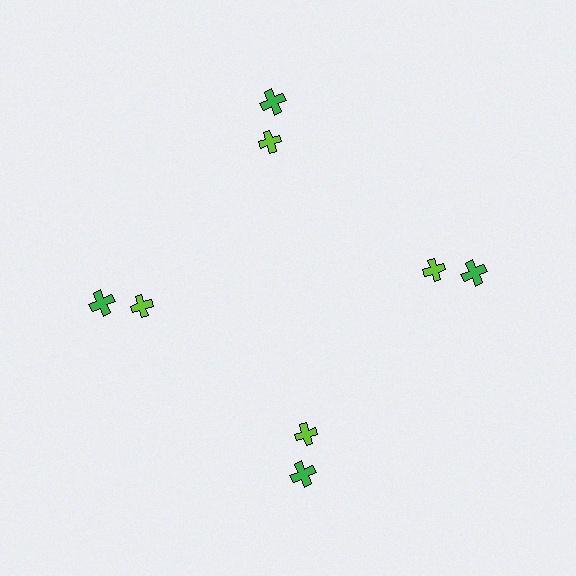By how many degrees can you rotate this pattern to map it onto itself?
The pattern maps onto itself every 90 degrees of rotation.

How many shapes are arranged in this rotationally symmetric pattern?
There are 8 shapes, arranged in 4 groups of 2.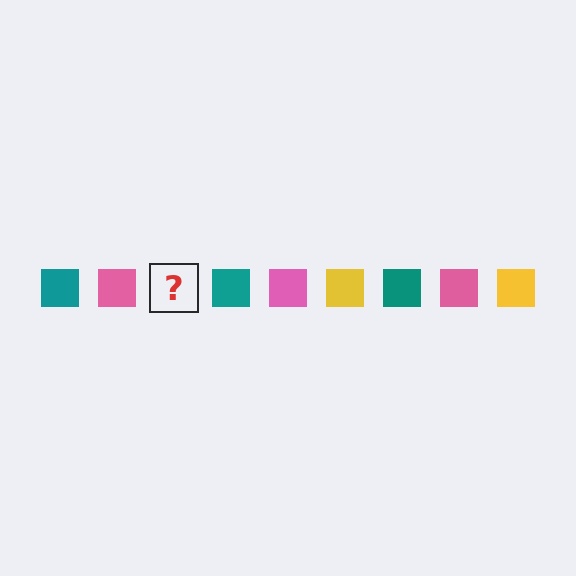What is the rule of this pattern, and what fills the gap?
The rule is that the pattern cycles through teal, pink, yellow squares. The gap should be filled with a yellow square.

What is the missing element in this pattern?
The missing element is a yellow square.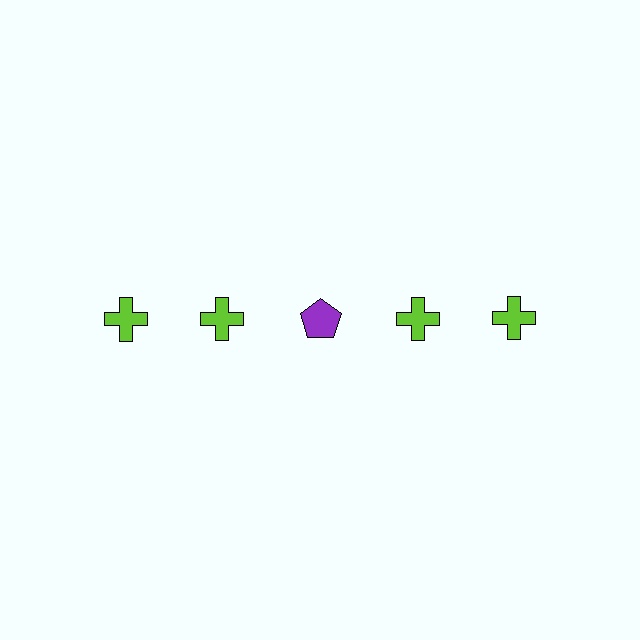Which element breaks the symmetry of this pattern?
The purple pentagon in the top row, center column breaks the symmetry. All other shapes are lime crosses.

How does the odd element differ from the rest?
It differs in both color (purple instead of lime) and shape (pentagon instead of cross).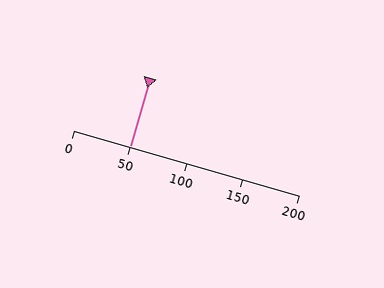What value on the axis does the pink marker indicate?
The marker indicates approximately 50.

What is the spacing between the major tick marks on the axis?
The major ticks are spaced 50 apart.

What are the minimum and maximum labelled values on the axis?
The axis runs from 0 to 200.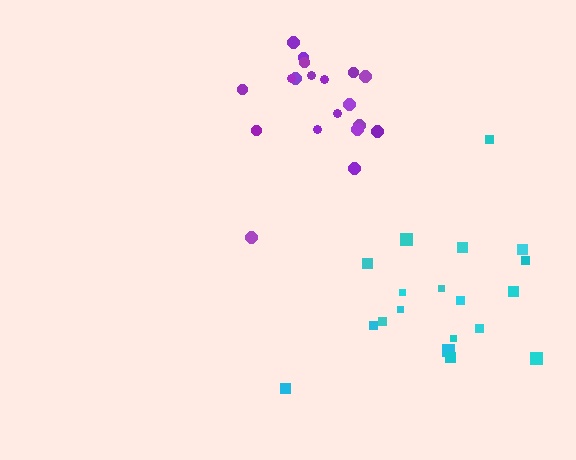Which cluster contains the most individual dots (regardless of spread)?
Purple (19).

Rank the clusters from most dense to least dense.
purple, cyan.